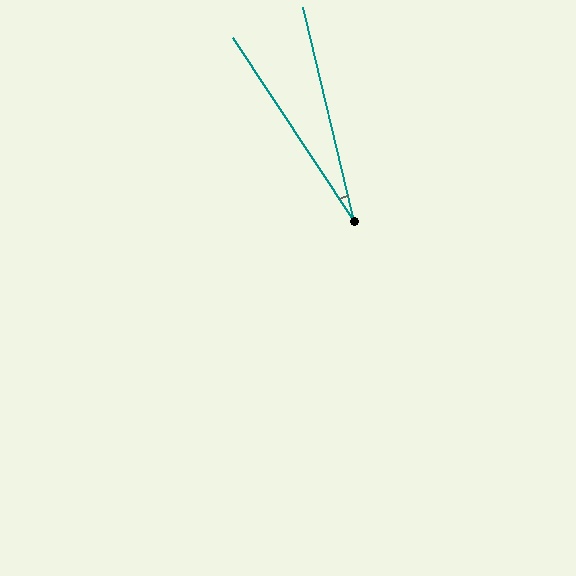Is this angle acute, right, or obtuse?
It is acute.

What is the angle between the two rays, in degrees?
Approximately 20 degrees.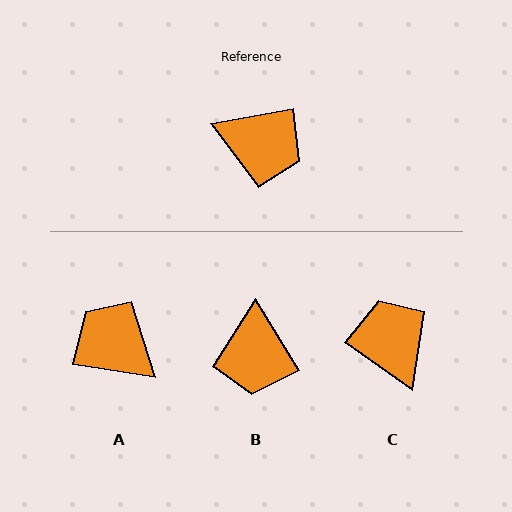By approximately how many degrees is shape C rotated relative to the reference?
Approximately 135 degrees counter-clockwise.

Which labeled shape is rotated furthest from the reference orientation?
A, about 160 degrees away.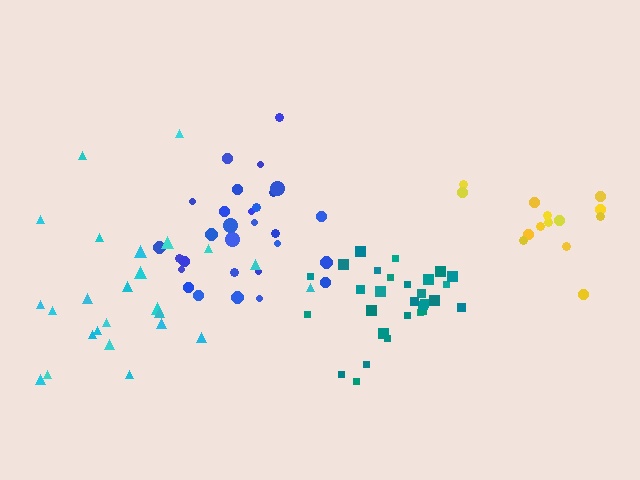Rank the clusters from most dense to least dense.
teal, blue, yellow, cyan.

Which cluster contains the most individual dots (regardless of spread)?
Blue (29).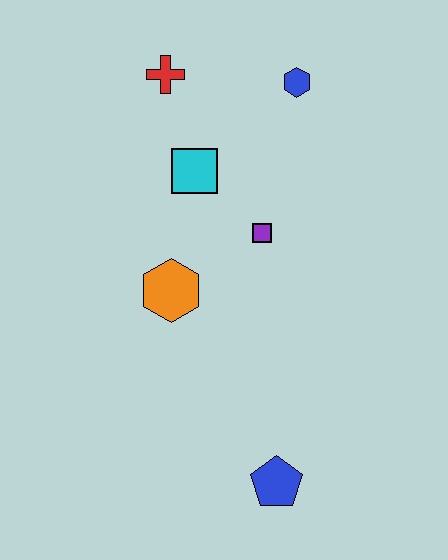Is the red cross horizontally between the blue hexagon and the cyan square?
No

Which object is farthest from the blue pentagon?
The red cross is farthest from the blue pentagon.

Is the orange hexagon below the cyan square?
Yes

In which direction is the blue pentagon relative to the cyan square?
The blue pentagon is below the cyan square.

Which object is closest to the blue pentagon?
The orange hexagon is closest to the blue pentagon.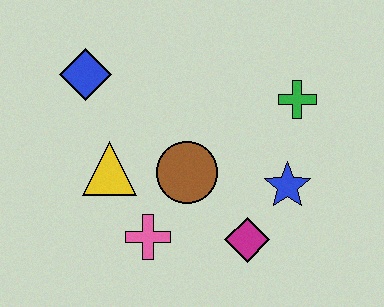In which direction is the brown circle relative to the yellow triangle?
The brown circle is to the right of the yellow triangle.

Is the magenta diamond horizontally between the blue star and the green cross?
No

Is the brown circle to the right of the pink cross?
Yes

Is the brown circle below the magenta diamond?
No